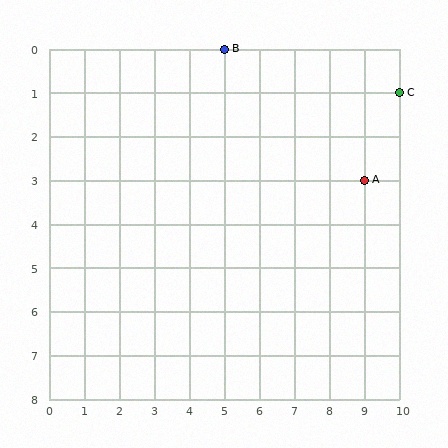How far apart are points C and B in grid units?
Points C and B are 5 columns and 1 row apart (about 5.1 grid units diagonally).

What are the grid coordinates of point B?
Point B is at grid coordinates (5, 0).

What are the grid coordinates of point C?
Point C is at grid coordinates (10, 1).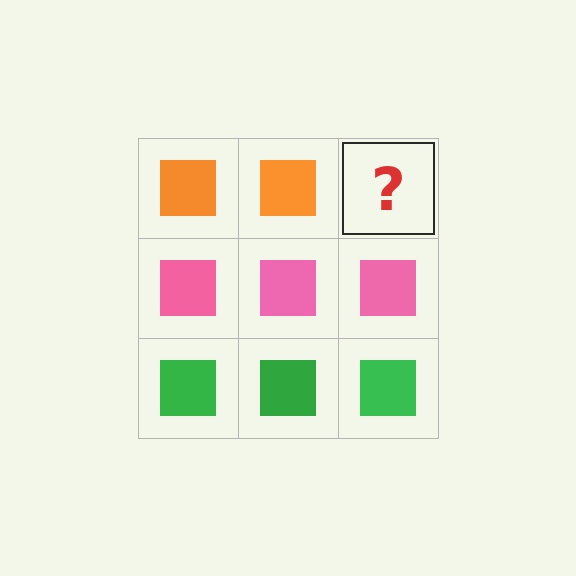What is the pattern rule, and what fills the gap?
The rule is that each row has a consistent color. The gap should be filled with an orange square.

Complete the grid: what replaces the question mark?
The question mark should be replaced with an orange square.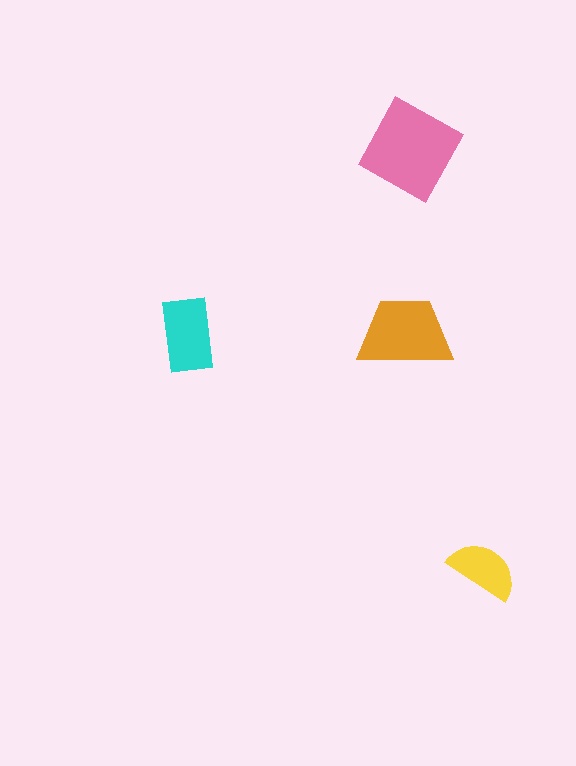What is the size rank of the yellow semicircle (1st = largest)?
4th.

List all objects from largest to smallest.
The pink square, the orange trapezoid, the cyan rectangle, the yellow semicircle.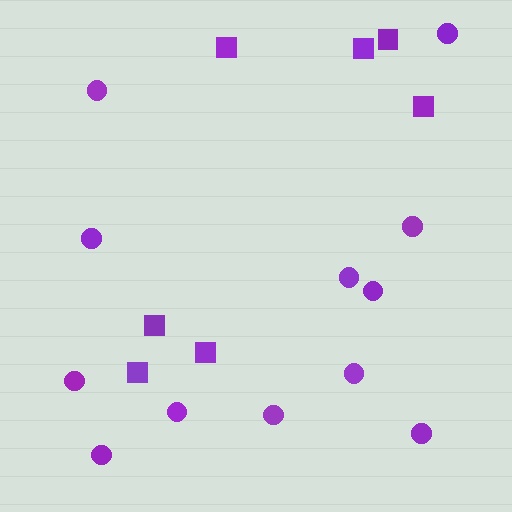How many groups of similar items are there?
There are 2 groups: one group of circles (12) and one group of squares (7).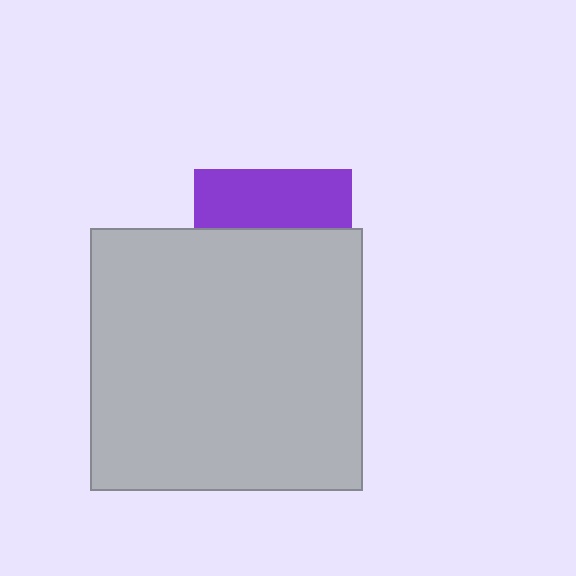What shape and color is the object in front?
The object in front is a light gray rectangle.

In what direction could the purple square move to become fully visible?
The purple square could move up. That would shift it out from behind the light gray rectangle entirely.